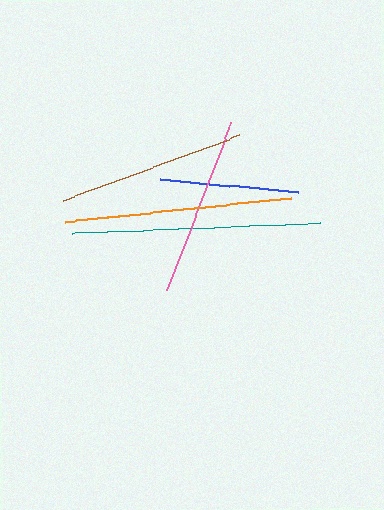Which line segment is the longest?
The teal line is the longest at approximately 248 pixels.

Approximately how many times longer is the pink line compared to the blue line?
The pink line is approximately 1.3 times the length of the blue line.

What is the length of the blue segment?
The blue segment is approximately 139 pixels long.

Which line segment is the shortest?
The blue line is the shortest at approximately 139 pixels.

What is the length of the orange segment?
The orange segment is approximately 228 pixels long.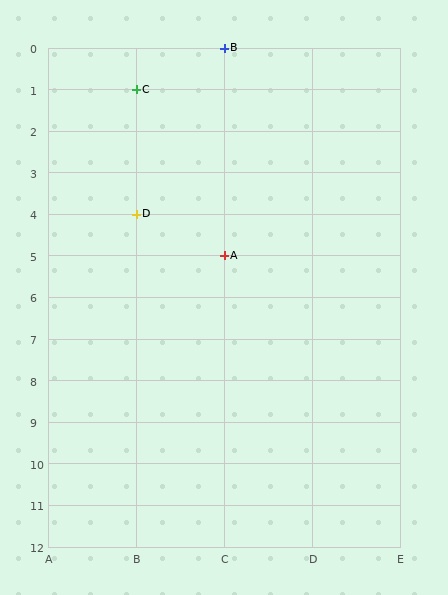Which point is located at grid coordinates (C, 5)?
Point A is at (C, 5).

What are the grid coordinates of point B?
Point B is at grid coordinates (C, 0).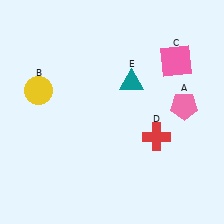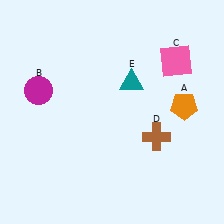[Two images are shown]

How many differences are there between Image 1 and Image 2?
There are 3 differences between the two images.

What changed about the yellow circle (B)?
In Image 1, B is yellow. In Image 2, it changed to magenta.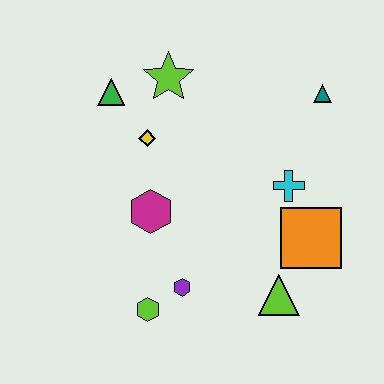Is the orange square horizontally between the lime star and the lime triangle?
No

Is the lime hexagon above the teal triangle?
No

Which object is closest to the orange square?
The cyan cross is closest to the orange square.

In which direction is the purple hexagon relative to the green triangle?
The purple hexagon is below the green triangle.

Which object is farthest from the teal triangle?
The lime hexagon is farthest from the teal triangle.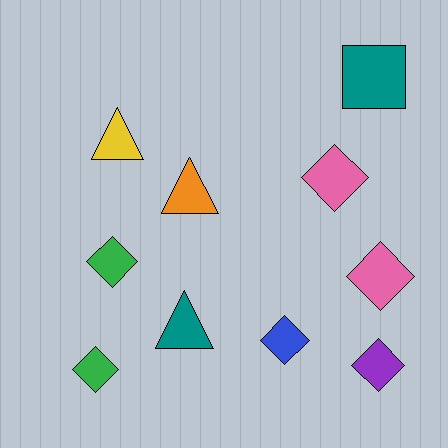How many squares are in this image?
There is 1 square.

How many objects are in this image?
There are 10 objects.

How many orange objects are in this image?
There is 1 orange object.